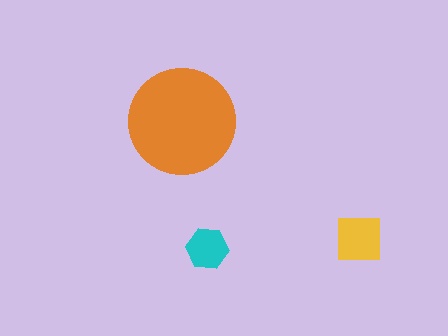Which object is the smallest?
The cyan hexagon.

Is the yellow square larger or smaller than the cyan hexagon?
Larger.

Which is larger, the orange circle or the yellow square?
The orange circle.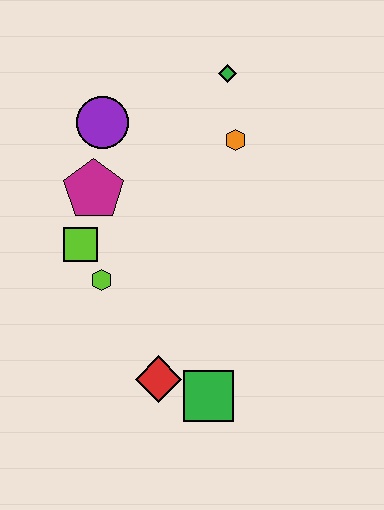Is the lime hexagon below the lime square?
Yes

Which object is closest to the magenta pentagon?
The lime square is closest to the magenta pentagon.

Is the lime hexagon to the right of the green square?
No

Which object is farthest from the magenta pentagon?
The green square is farthest from the magenta pentagon.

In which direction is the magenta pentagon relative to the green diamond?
The magenta pentagon is to the left of the green diamond.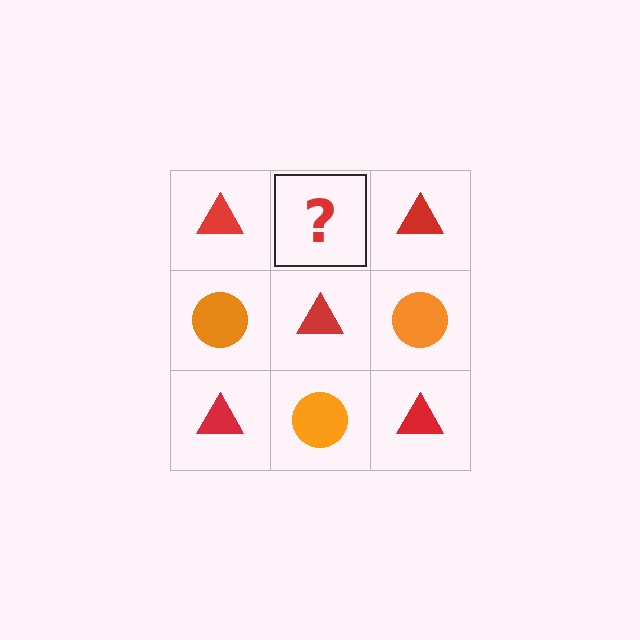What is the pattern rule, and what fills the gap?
The rule is that it alternates red triangle and orange circle in a checkerboard pattern. The gap should be filled with an orange circle.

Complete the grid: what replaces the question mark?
The question mark should be replaced with an orange circle.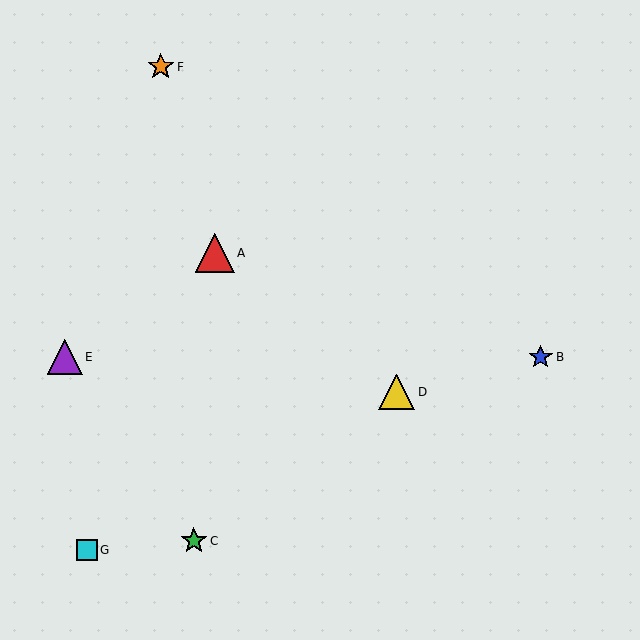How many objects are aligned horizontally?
2 objects (B, E) are aligned horizontally.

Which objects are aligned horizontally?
Objects B, E are aligned horizontally.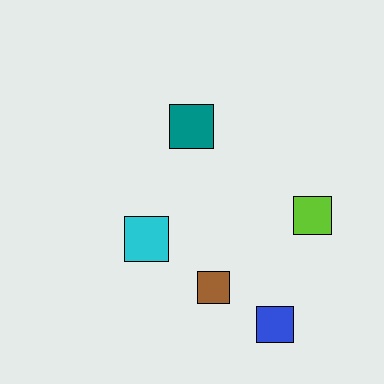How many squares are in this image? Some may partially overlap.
There are 5 squares.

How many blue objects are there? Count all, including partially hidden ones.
There is 1 blue object.